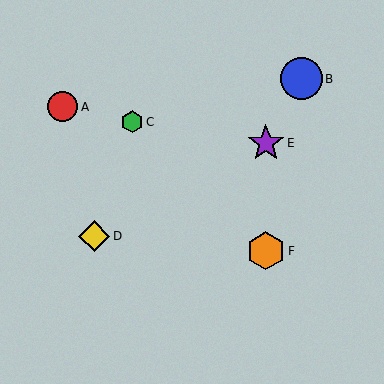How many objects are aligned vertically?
2 objects (E, F) are aligned vertically.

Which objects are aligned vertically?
Objects E, F are aligned vertically.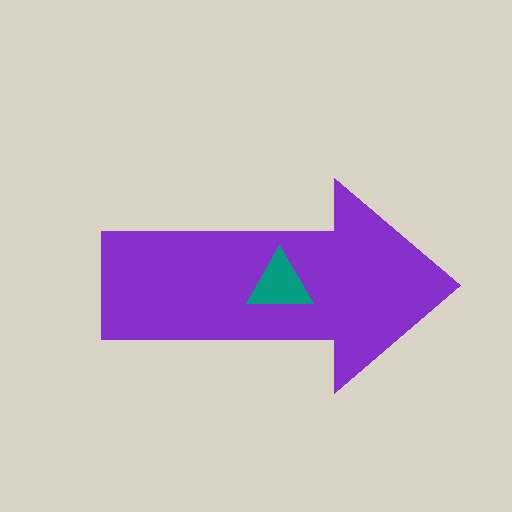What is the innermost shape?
The teal triangle.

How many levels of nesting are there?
2.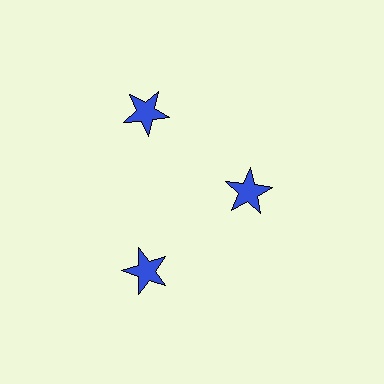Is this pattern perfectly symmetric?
No. The 3 blue stars are arranged in a ring, but one element near the 3 o'clock position is pulled inward toward the center, breaking the 3-fold rotational symmetry.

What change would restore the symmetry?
The symmetry would be restored by moving it outward, back onto the ring so that all 3 stars sit at equal angles and equal distance from the center.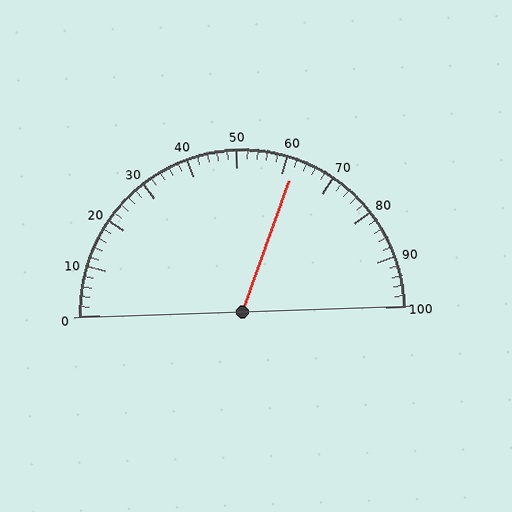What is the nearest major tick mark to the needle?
The nearest major tick mark is 60.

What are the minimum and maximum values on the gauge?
The gauge ranges from 0 to 100.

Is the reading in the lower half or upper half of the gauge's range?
The reading is in the upper half of the range (0 to 100).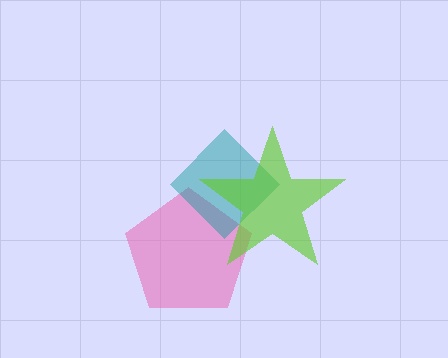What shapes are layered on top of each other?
The layered shapes are: a pink pentagon, a teal diamond, a lime star.